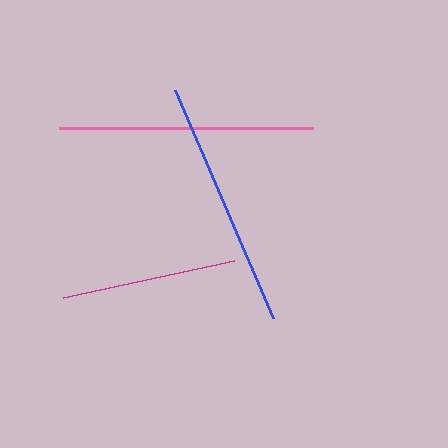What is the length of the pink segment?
The pink segment is approximately 253 pixels long.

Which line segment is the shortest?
The magenta line is the shortest at approximately 175 pixels.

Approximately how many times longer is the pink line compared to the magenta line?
The pink line is approximately 1.4 times the length of the magenta line.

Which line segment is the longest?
The pink line is the longest at approximately 253 pixels.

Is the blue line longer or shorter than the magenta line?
The blue line is longer than the magenta line.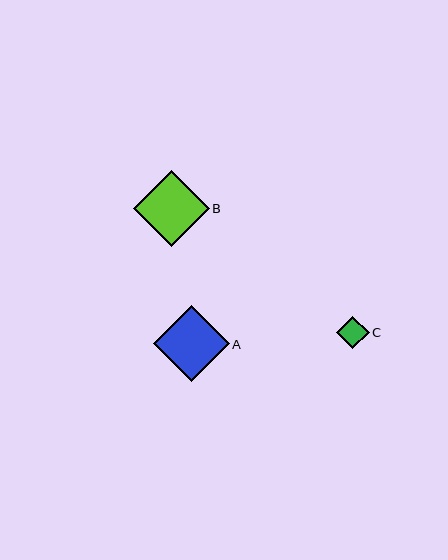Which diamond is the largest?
Diamond B is the largest with a size of approximately 76 pixels.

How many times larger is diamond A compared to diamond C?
Diamond A is approximately 2.3 times the size of diamond C.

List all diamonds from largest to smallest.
From largest to smallest: B, A, C.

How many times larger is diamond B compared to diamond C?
Diamond B is approximately 2.3 times the size of diamond C.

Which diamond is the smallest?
Diamond C is the smallest with a size of approximately 33 pixels.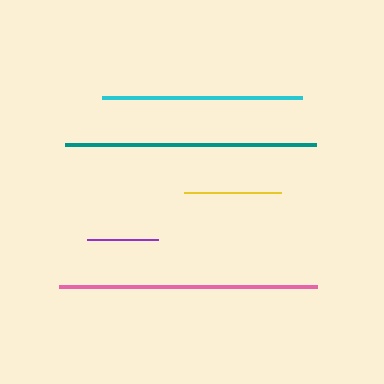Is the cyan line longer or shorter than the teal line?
The teal line is longer than the cyan line.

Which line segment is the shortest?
The purple line is the shortest at approximately 70 pixels.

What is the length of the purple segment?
The purple segment is approximately 70 pixels long.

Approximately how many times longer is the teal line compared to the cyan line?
The teal line is approximately 1.3 times the length of the cyan line.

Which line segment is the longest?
The pink line is the longest at approximately 258 pixels.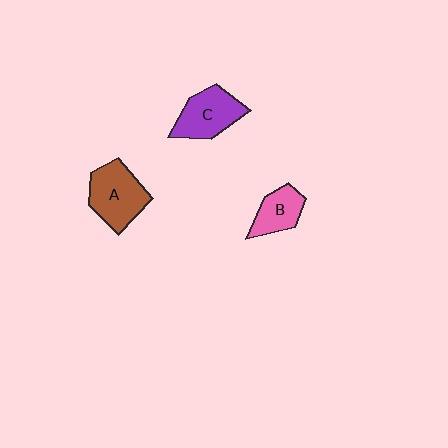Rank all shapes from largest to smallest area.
From largest to smallest: A (brown), C (purple), B (pink).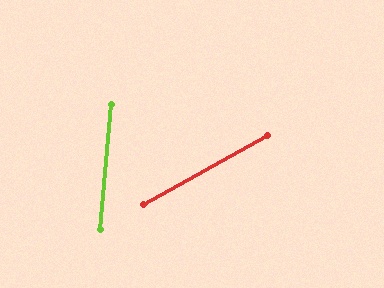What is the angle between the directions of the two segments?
Approximately 56 degrees.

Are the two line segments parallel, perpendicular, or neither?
Neither parallel nor perpendicular — they differ by about 56°.